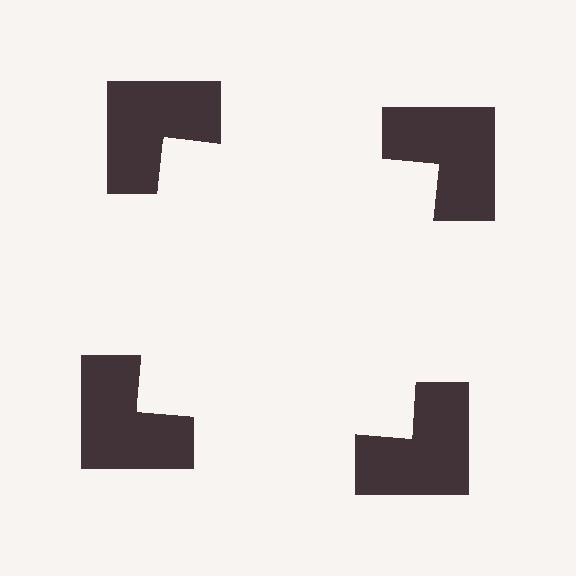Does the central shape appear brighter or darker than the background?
It typically appears slightly brighter than the background, even though no actual brightness change is drawn.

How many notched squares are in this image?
There are 4 — one at each vertex of the illusory square.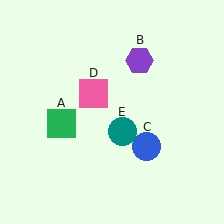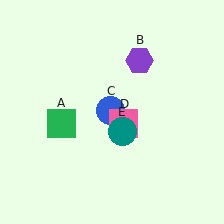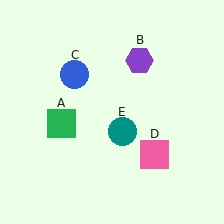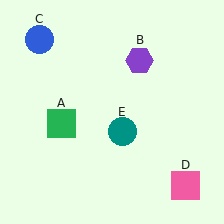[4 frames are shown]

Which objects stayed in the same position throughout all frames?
Green square (object A) and purple hexagon (object B) and teal circle (object E) remained stationary.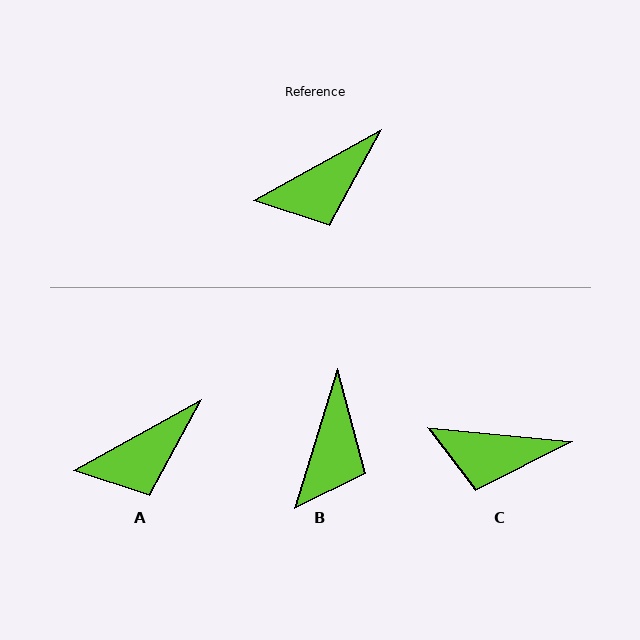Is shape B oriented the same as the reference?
No, it is off by about 44 degrees.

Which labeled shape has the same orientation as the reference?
A.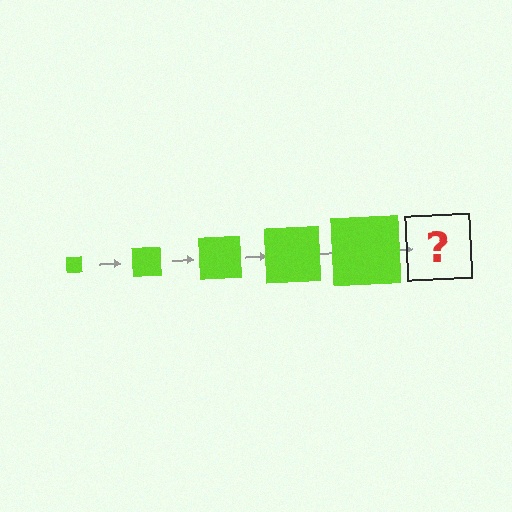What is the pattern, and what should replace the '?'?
The pattern is that the square gets progressively larger each step. The '?' should be a lime square, larger than the previous one.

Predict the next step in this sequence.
The next step is a lime square, larger than the previous one.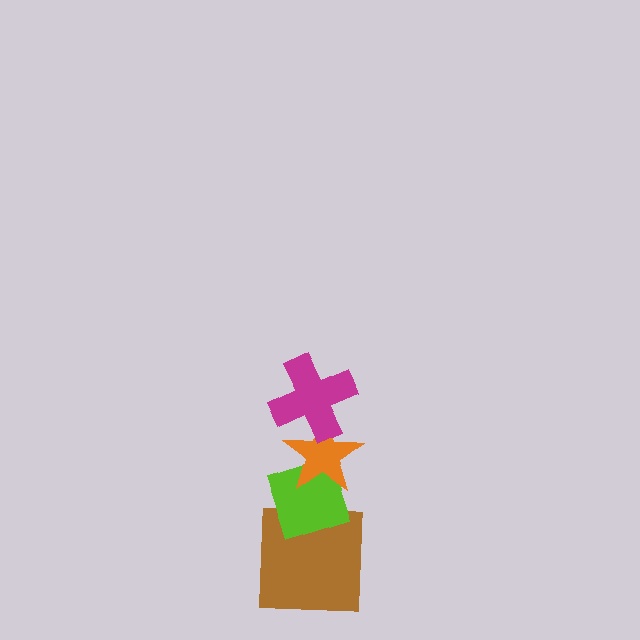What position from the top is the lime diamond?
The lime diamond is 3rd from the top.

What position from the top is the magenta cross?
The magenta cross is 1st from the top.